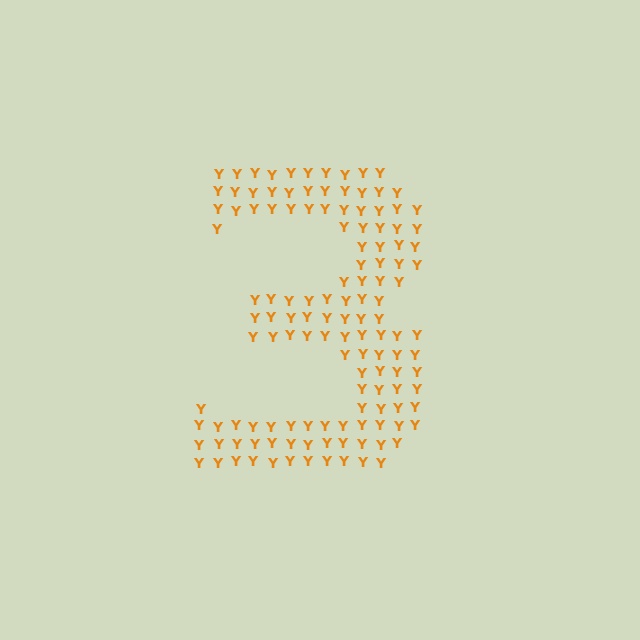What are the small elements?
The small elements are letter Y's.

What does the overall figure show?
The overall figure shows the digit 3.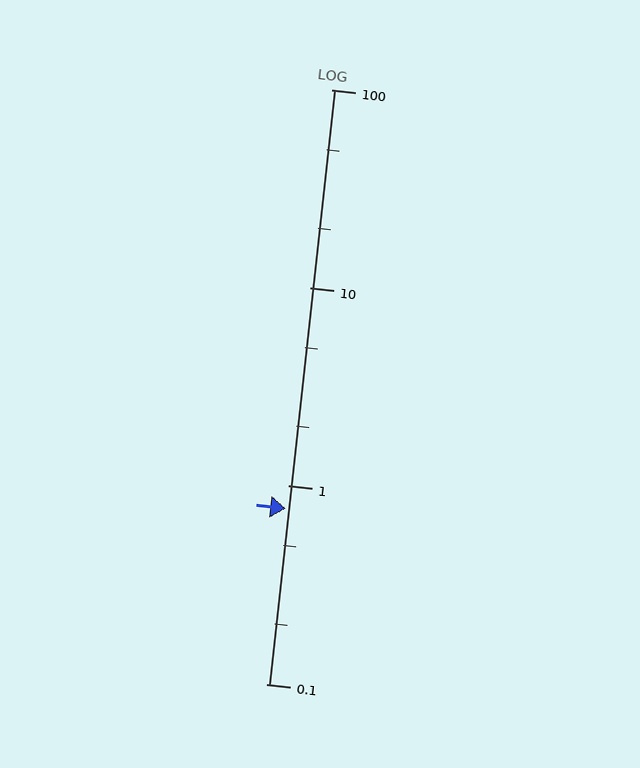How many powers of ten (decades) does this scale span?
The scale spans 3 decades, from 0.1 to 100.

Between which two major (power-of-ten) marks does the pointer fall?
The pointer is between 0.1 and 1.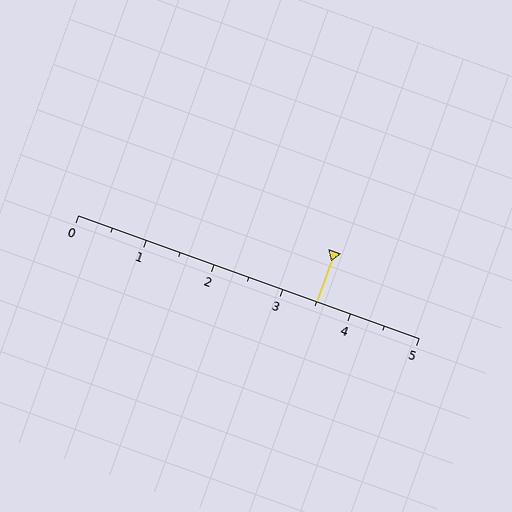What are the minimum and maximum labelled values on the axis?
The axis runs from 0 to 5.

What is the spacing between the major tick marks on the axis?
The major ticks are spaced 1 apart.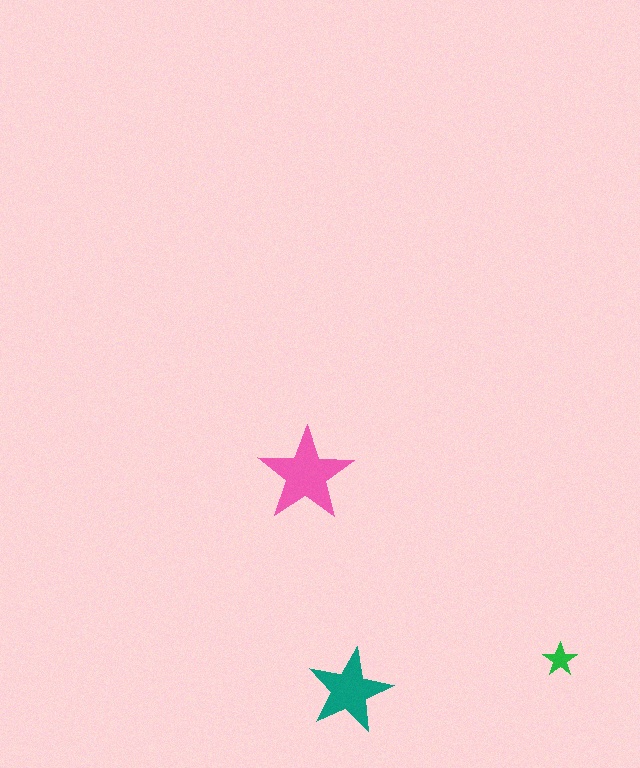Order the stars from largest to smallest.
the pink one, the teal one, the green one.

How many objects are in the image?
There are 3 objects in the image.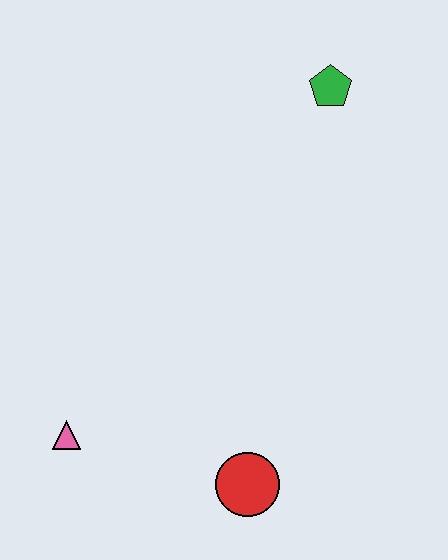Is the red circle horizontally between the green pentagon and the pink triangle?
Yes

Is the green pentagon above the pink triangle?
Yes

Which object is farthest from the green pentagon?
The pink triangle is farthest from the green pentagon.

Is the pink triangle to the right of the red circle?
No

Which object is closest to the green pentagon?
The red circle is closest to the green pentagon.